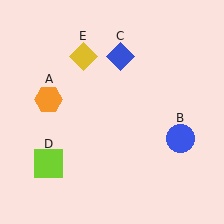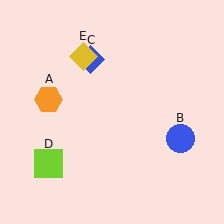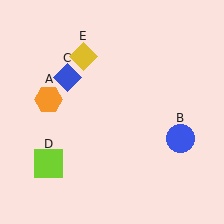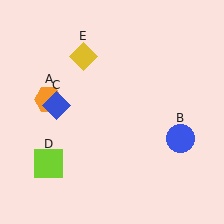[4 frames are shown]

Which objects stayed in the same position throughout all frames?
Orange hexagon (object A) and blue circle (object B) and lime square (object D) and yellow diamond (object E) remained stationary.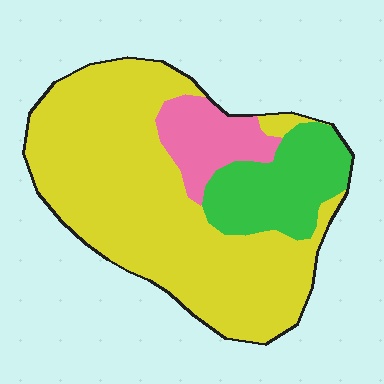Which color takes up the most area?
Yellow, at roughly 70%.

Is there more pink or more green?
Green.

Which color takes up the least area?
Pink, at roughly 10%.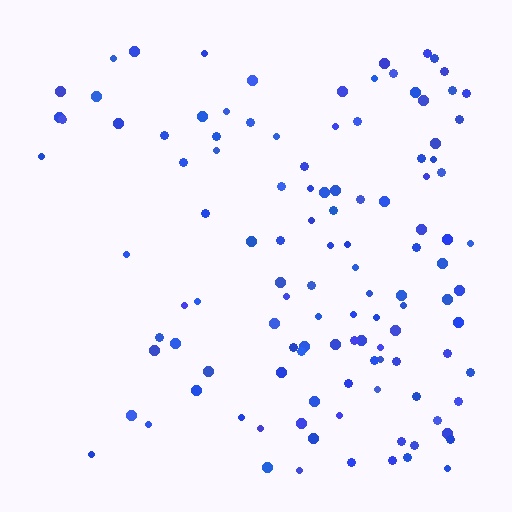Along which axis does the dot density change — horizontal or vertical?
Horizontal.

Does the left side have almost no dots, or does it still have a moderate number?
Still a moderate number, just noticeably fewer than the right.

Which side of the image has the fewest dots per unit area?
The left.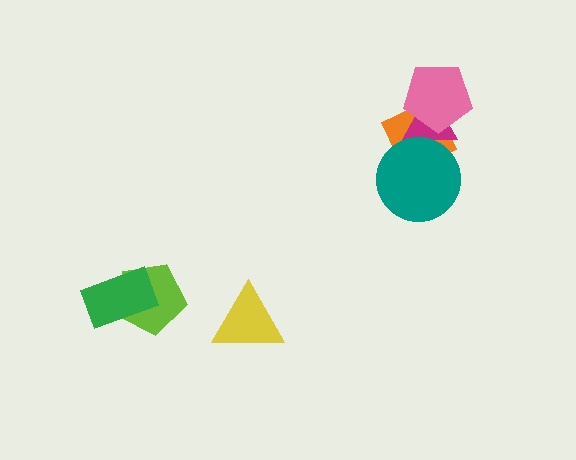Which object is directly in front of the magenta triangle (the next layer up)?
The pink pentagon is directly in front of the magenta triangle.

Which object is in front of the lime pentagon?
The green rectangle is in front of the lime pentagon.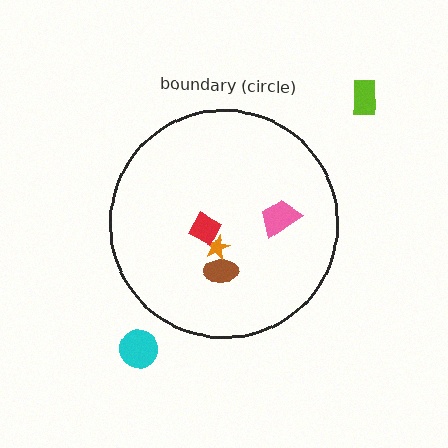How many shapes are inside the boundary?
4 inside, 2 outside.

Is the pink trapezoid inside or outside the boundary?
Inside.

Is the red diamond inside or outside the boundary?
Inside.